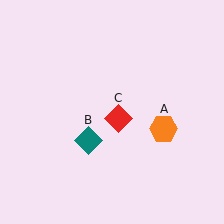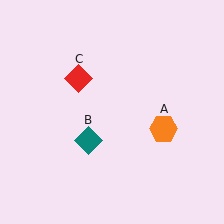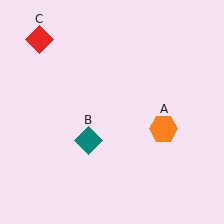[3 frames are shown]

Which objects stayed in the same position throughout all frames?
Orange hexagon (object A) and teal diamond (object B) remained stationary.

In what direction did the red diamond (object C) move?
The red diamond (object C) moved up and to the left.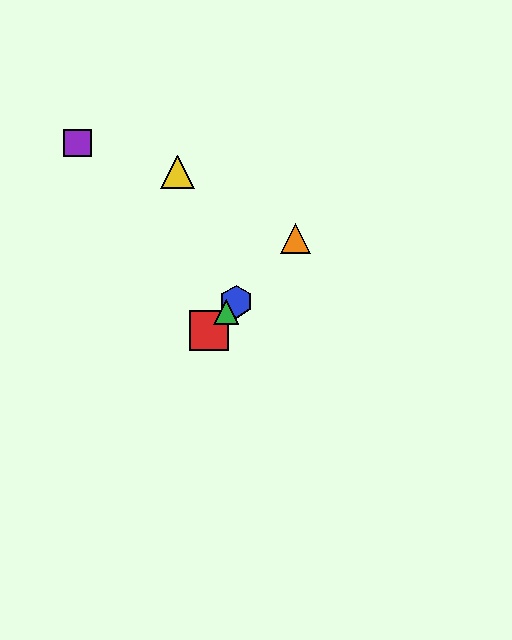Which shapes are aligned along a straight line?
The red square, the blue hexagon, the green triangle, the orange triangle are aligned along a straight line.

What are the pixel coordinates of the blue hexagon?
The blue hexagon is at (236, 302).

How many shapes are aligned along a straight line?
4 shapes (the red square, the blue hexagon, the green triangle, the orange triangle) are aligned along a straight line.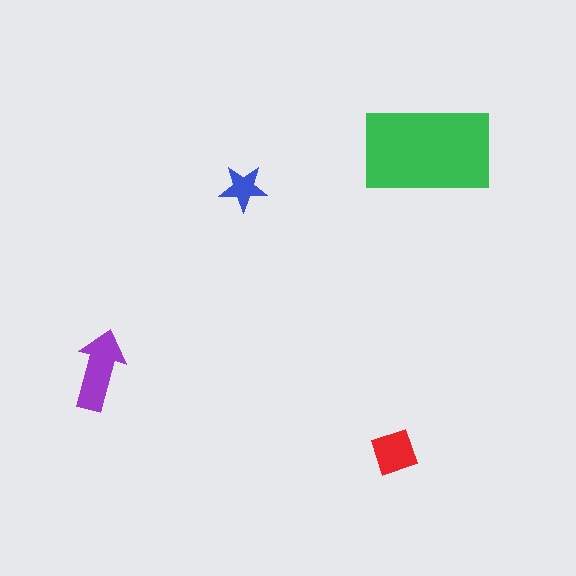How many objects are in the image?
There are 4 objects in the image.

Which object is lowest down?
The red square is bottommost.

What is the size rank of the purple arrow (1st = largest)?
2nd.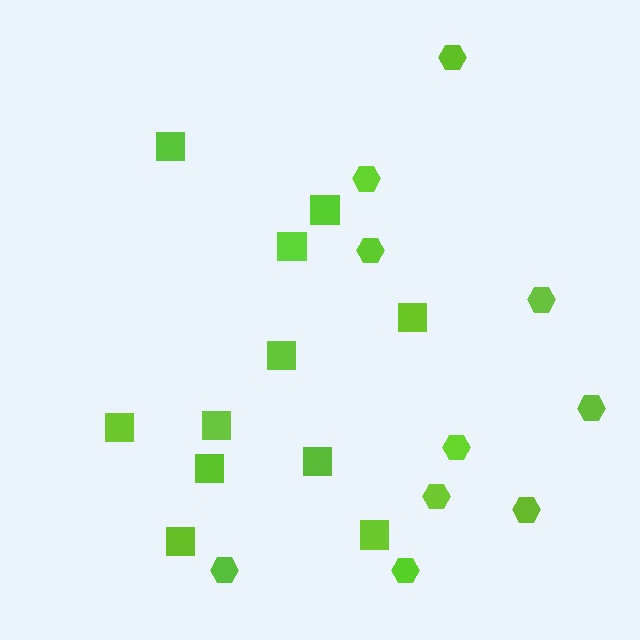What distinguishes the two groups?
There are 2 groups: one group of squares (11) and one group of hexagons (10).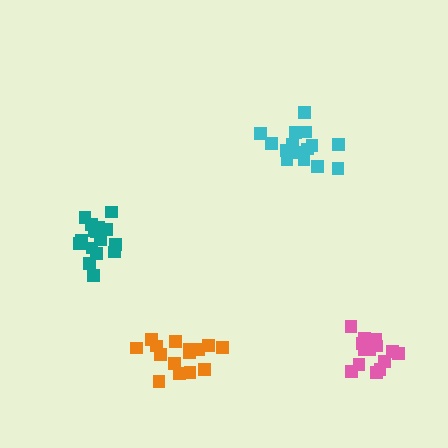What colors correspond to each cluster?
The clusters are colored: orange, cyan, pink, teal.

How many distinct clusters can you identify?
There are 4 distinct clusters.